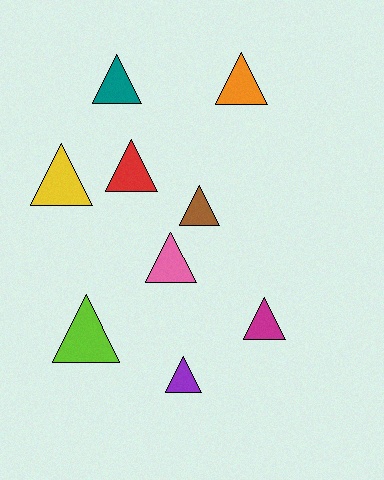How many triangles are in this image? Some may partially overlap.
There are 9 triangles.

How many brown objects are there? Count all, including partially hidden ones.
There is 1 brown object.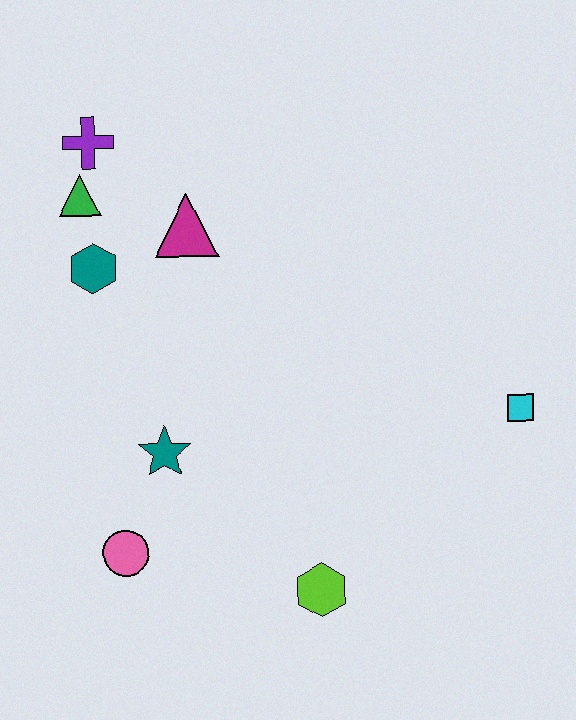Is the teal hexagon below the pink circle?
No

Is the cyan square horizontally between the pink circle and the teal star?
No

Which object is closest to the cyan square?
The lime hexagon is closest to the cyan square.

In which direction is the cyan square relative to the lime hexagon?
The cyan square is to the right of the lime hexagon.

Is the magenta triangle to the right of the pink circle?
Yes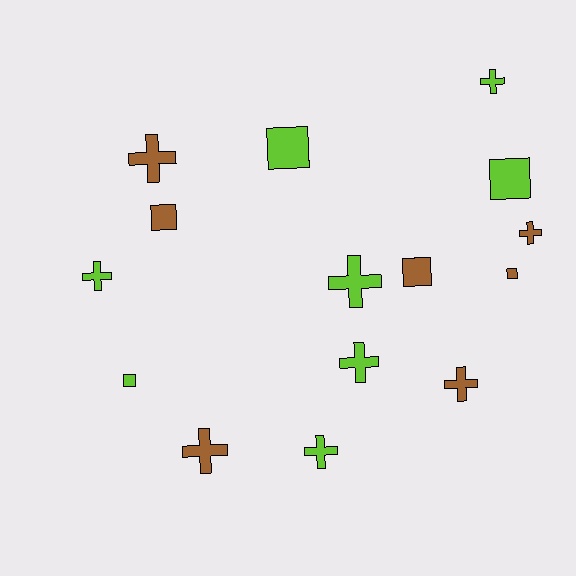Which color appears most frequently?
Lime, with 8 objects.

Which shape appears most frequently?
Cross, with 9 objects.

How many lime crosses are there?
There are 5 lime crosses.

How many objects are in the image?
There are 15 objects.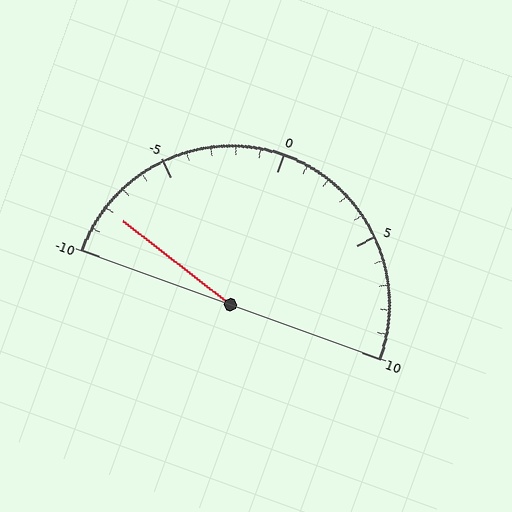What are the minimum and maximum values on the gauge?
The gauge ranges from -10 to 10.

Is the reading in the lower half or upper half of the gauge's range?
The reading is in the lower half of the range (-10 to 10).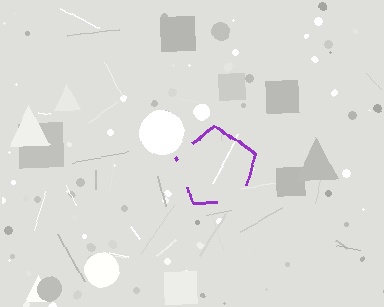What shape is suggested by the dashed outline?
The dashed outline suggests a pentagon.